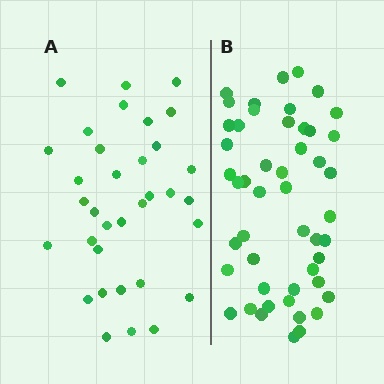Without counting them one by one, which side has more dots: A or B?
Region B (the right region) has more dots.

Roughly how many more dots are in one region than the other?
Region B has approximately 15 more dots than region A.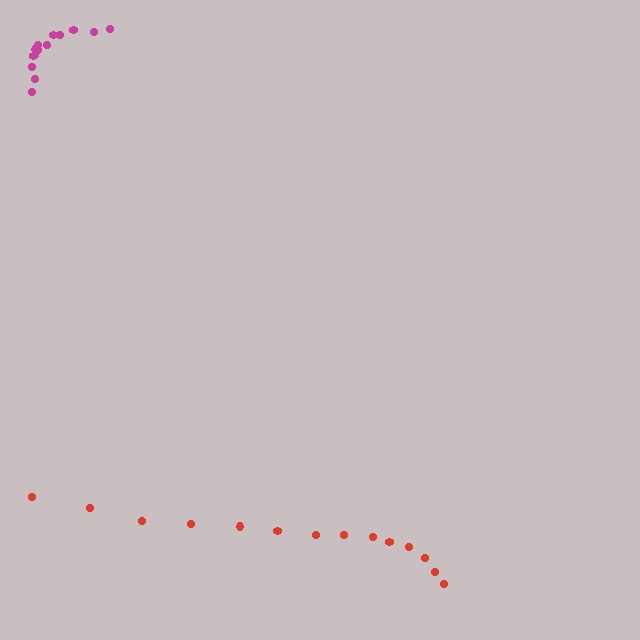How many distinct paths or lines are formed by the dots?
There are 2 distinct paths.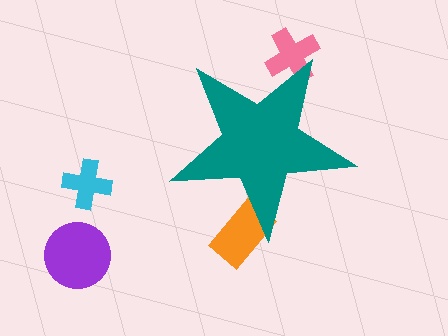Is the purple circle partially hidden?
No, the purple circle is fully visible.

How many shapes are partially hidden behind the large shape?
2 shapes are partially hidden.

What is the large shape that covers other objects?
A teal star.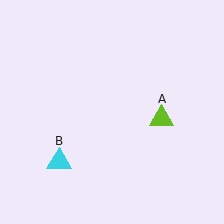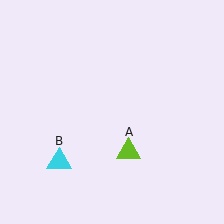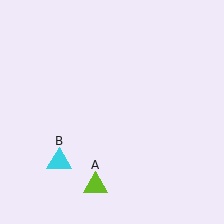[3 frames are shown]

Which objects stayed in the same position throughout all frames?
Cyan triangle (object B) remained stationary.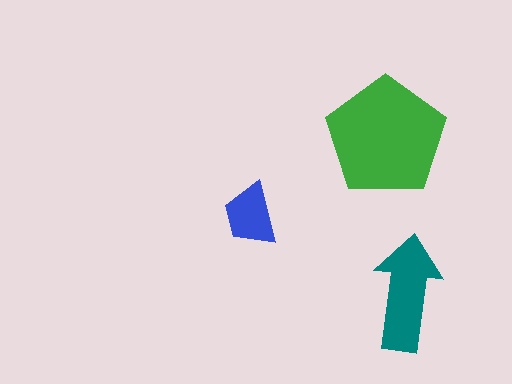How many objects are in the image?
There are 3 objects in the image.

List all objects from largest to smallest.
The green pentagon, the teal arrow, the blue trapezoid.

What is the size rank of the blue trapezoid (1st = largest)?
3rd.